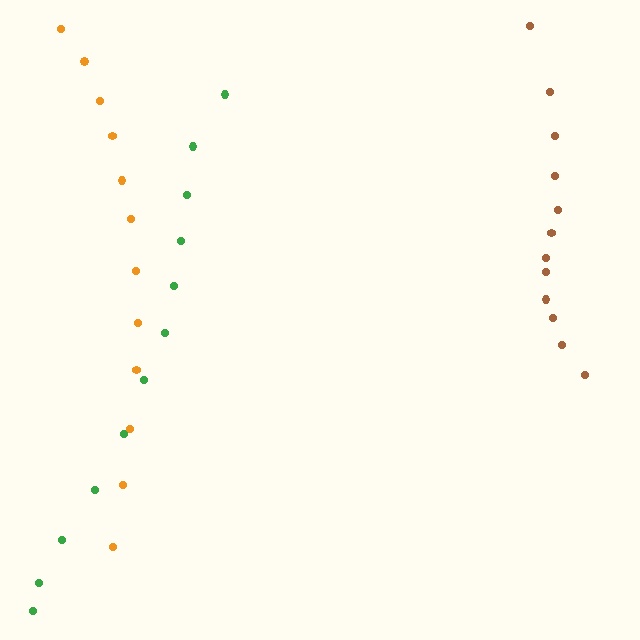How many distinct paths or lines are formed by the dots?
There are 3 distinct paths.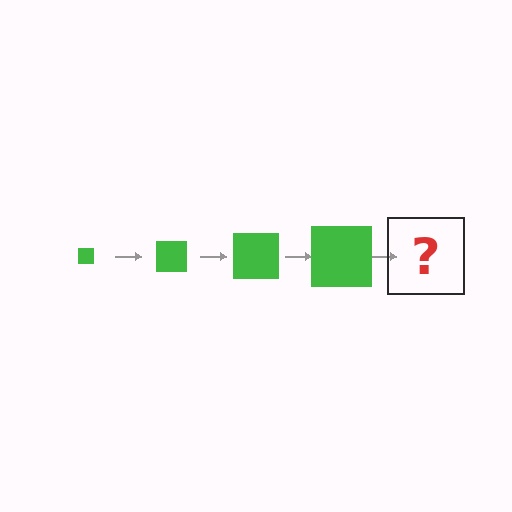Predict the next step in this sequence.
The next step is a green square, larger than the previous one.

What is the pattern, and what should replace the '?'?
The pattern is that the square gets progressively larger each step. The '?' should be a green square, larger than the previous one.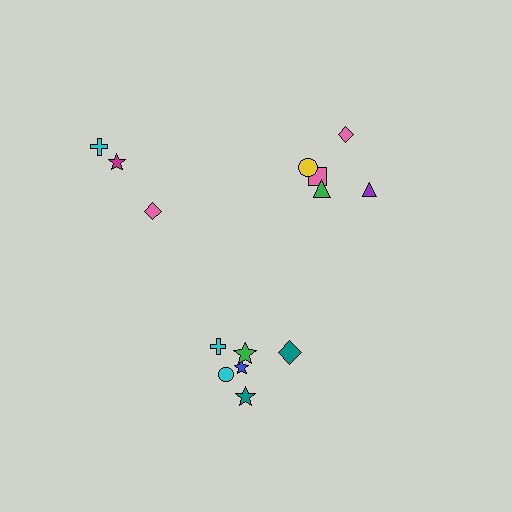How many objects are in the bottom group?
There are 6 objects.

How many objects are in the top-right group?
There are 5 objects.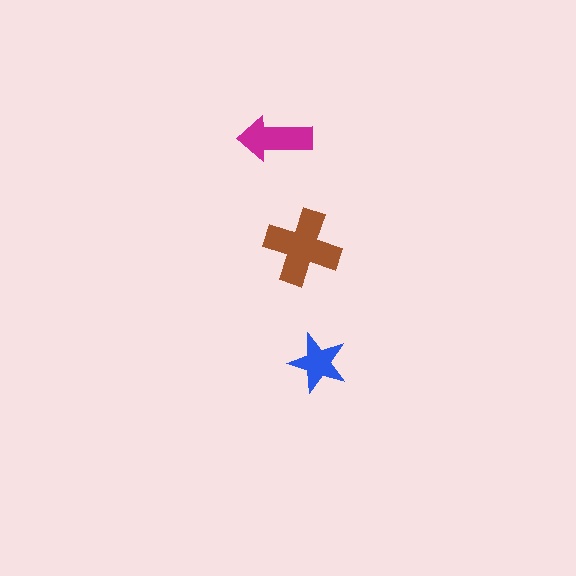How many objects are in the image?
There are 3 objects in the image.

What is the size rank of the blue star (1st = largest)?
3rd.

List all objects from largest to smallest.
The brown cross, the magenta arrow, the blue star.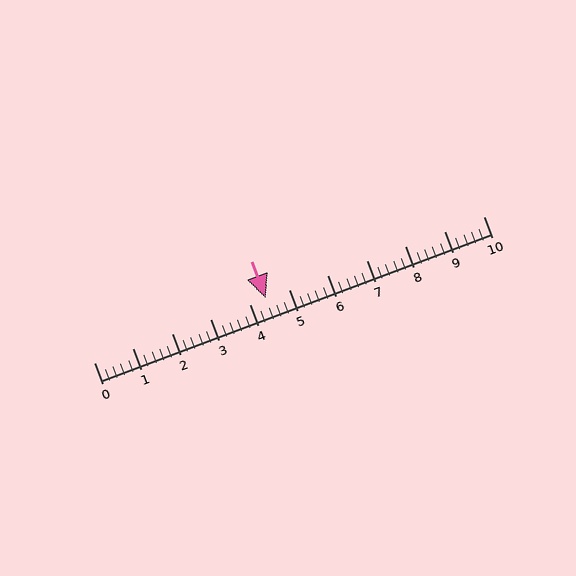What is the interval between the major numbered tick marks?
The major tick marks are spaced 1 units apart.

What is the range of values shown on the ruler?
The ruler shows values from 0 to 10.